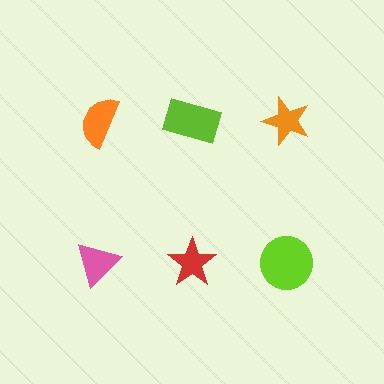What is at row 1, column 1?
An orange semicircle.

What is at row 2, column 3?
A lime circle.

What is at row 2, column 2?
A red star.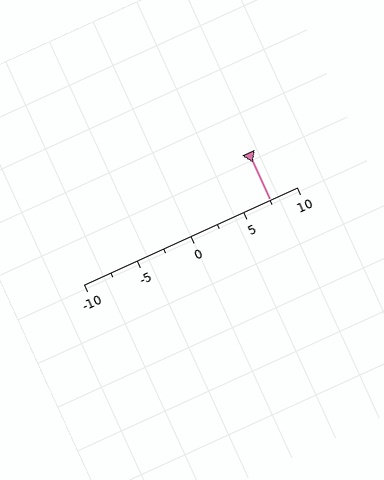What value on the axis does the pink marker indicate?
The marker indicates approximately 7.5.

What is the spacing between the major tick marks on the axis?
The major ticks are spaced 5 apart.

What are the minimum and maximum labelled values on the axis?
The axis runs from -10 to 10.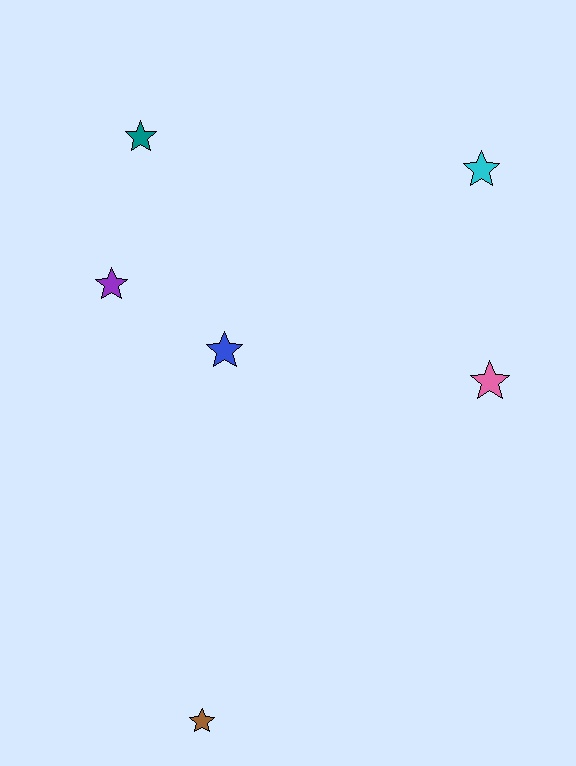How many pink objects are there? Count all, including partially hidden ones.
There is 1 pink object.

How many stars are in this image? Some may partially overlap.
There are 6 stars.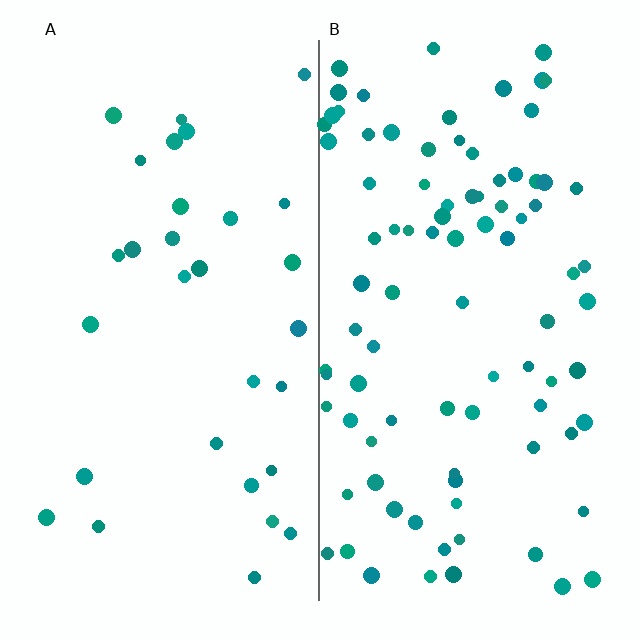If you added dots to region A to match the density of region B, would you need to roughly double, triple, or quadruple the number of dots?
Approximately triple.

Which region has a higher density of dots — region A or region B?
B (the right).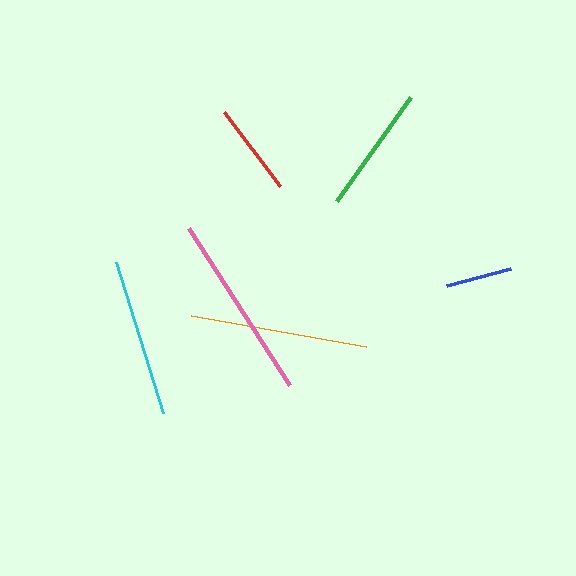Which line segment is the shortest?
The blue line is the shortest at approximately 66 pixels.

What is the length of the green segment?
The green segment is approximately 127 pixels long.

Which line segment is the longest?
The pink line is the longest at approximately 186 pixels.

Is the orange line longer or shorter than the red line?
The orange line is longer than the red line.